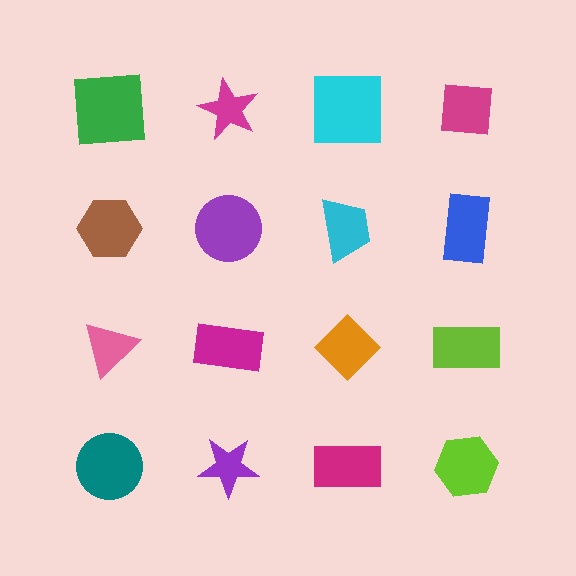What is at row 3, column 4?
A lime rectangle.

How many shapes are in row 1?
4 shapes.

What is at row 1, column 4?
A magenta square.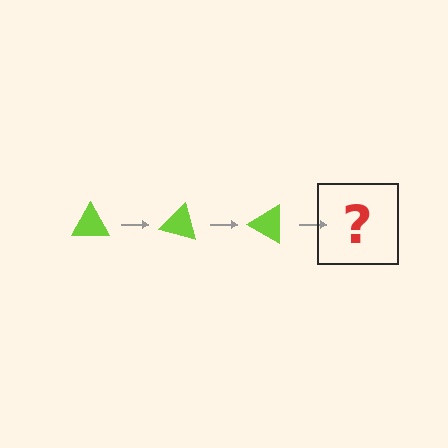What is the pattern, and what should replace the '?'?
The pattern is that the triangle rotates 15 degrees each step. The '?' should be a lime triangle rotated 45 degrees.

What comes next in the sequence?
The next element should be a lime triangle rotated 45 degrees.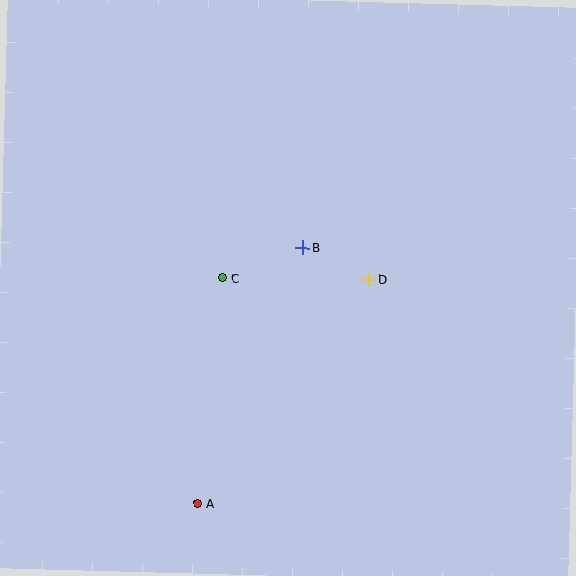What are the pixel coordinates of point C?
Point C is at (222, 278).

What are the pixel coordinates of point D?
Point D is at (369, 279).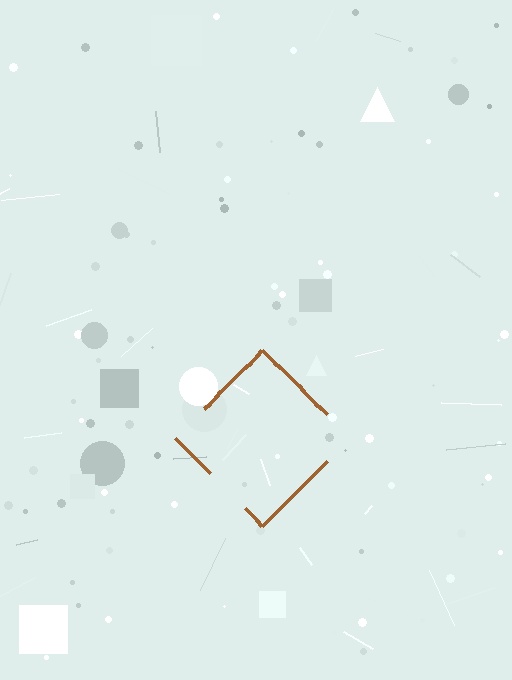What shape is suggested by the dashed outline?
The dashed outline suggests a diamond.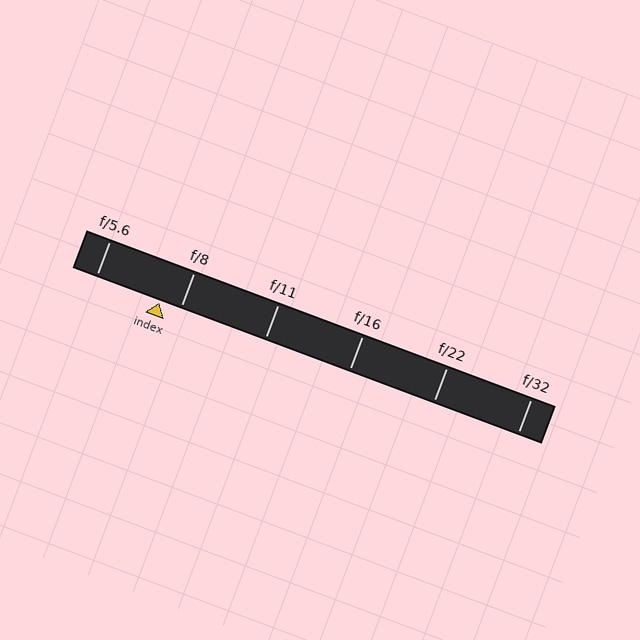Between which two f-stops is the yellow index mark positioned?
The index mark is between f/5.6 and f/8.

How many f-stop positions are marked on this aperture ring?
There are 6 f-stop positions marked.